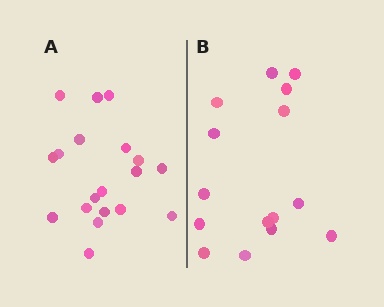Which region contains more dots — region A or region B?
Region A (the left region) has more dots.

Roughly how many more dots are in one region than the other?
Region A has about 4 more dots than region B.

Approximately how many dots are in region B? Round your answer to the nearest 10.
About 20 dots. (The exact count is 15, which rounds to 20.)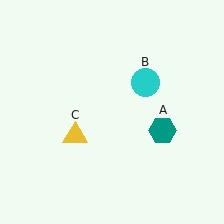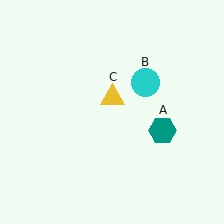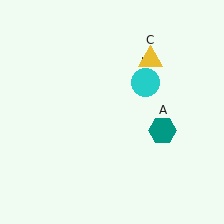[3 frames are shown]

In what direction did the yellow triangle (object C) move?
The yellow triangle (object C) moved up and to the right.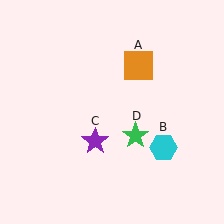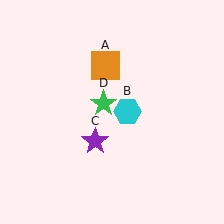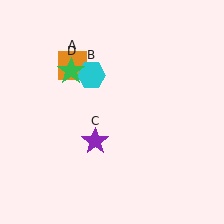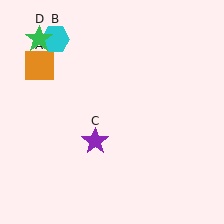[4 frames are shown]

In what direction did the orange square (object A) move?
The orange square (object A) moved left.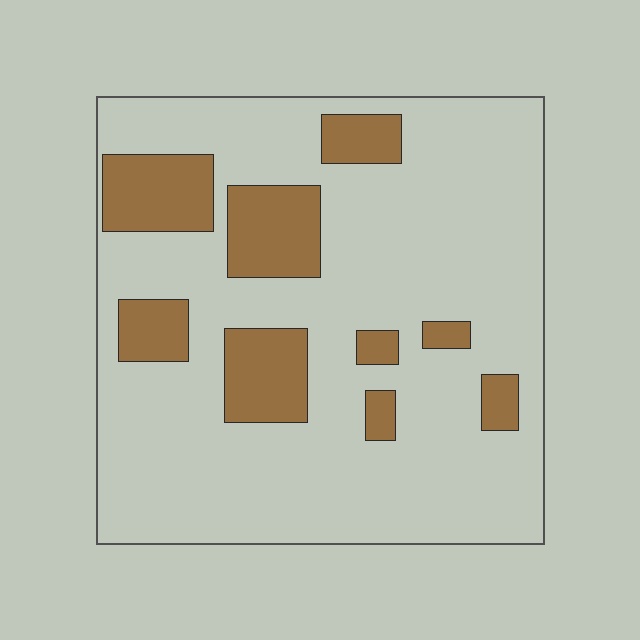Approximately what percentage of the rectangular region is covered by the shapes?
Approximately 20%.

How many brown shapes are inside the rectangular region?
9.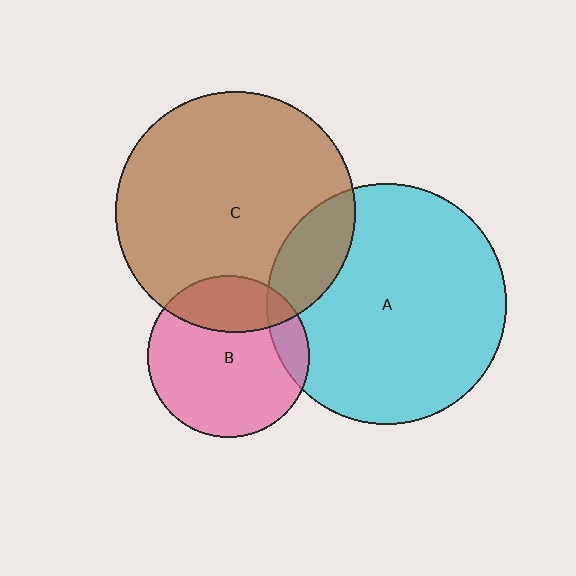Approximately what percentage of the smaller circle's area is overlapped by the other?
Approximately 25%.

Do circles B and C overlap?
Yes.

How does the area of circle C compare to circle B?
Approximately 2.2 times.